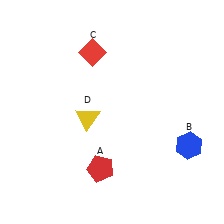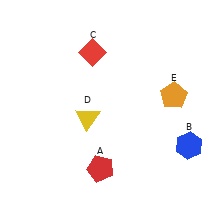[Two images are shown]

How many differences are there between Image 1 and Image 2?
There is 1 difference between the two images.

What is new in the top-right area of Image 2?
An orange pentagon (E) was added in the top-right area of Image 2.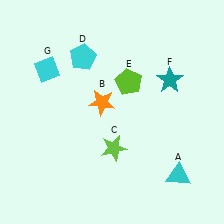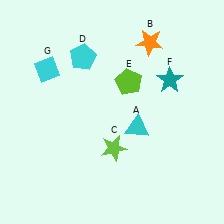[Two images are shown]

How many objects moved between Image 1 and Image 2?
2 objects moved between the two images.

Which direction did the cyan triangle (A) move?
The cyan triangle (A) moved up.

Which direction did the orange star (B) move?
The orange star (B) moved up.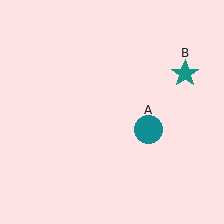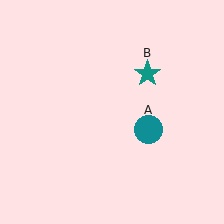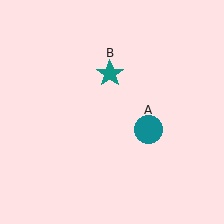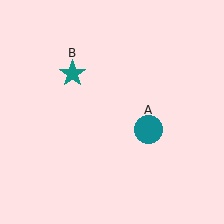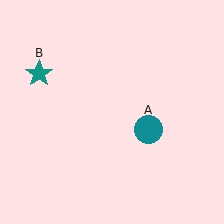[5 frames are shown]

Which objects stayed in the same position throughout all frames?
Teal circle (object A) remained stationary.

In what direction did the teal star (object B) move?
The teal star (object B) moved left.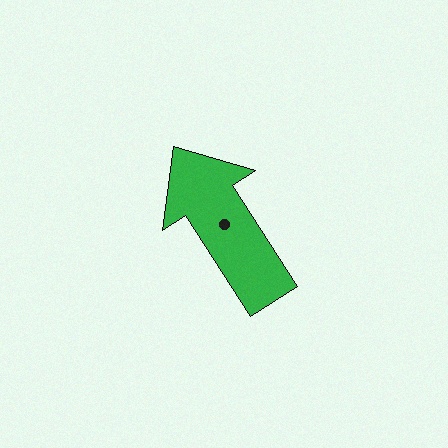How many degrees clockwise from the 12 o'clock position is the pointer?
Approximately 327 degrees.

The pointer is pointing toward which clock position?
Roughly 11 o'clock.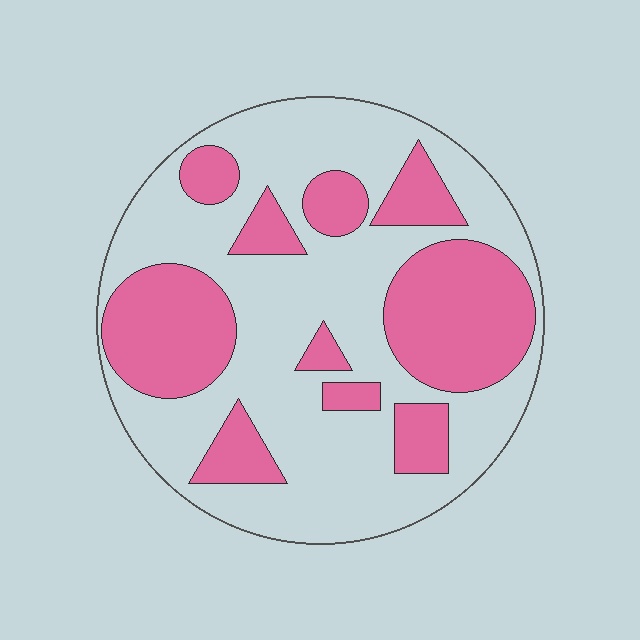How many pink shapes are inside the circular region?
10.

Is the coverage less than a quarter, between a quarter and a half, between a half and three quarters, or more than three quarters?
Between a quarter and a half.